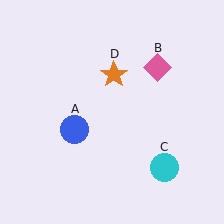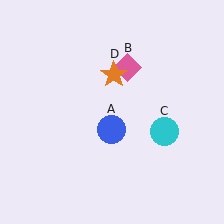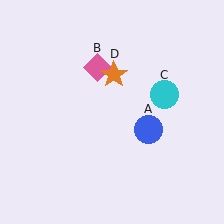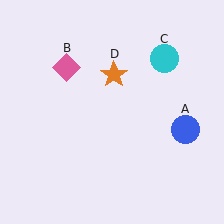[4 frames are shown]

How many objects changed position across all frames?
3 objects changed position: blue circle (object A), pink diamond (object B), cyan circle (object C).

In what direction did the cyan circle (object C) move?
The cyan circle (object C) moved up.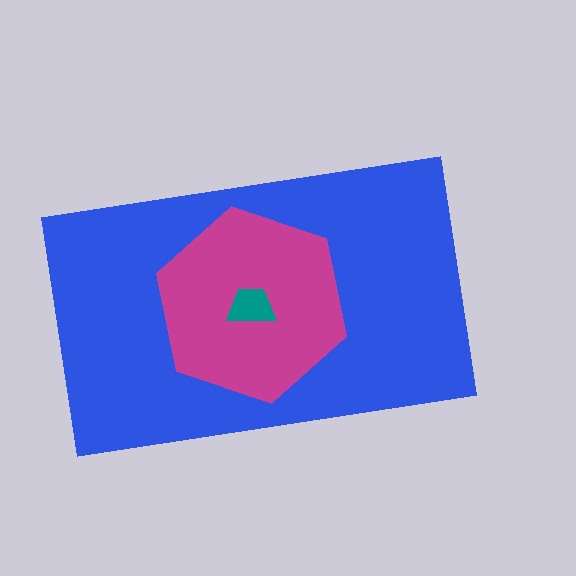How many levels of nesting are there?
3.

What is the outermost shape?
The blue rectangle.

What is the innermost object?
The teal trapezoid.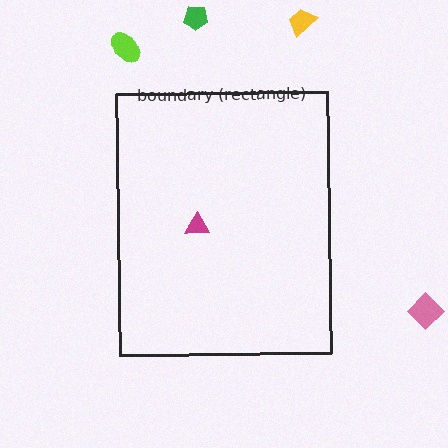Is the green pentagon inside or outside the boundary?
Outside.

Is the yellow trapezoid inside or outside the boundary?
Outside.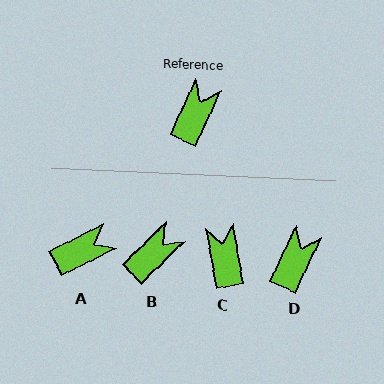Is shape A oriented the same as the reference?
No, it is off by about 38 degrees.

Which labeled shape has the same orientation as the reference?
D.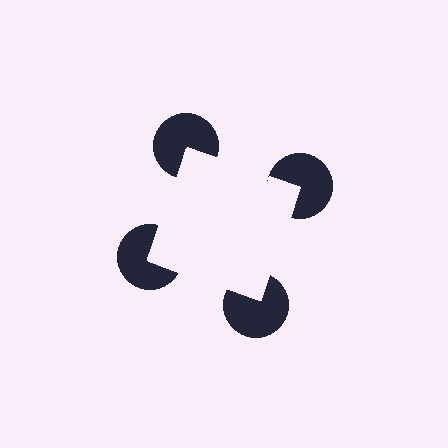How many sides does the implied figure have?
4 sides.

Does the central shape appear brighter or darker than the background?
It typically appears slightly brighter than the background, even though no actual brightness change is drawn.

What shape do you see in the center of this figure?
An illusory square — its edges are inferred from the aligned wedge cuts in the pac-man discs, not physically drawn.